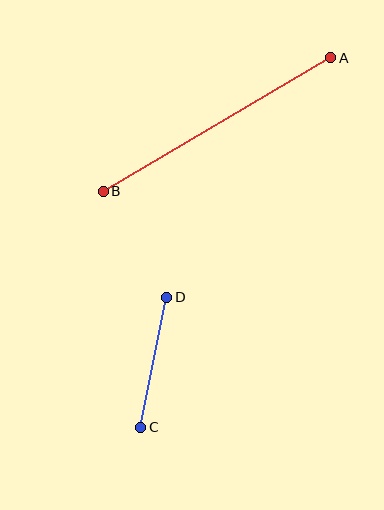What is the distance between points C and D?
The distance is approximately 132 pixels.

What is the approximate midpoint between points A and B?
The midpoint is at approximately (217, 124) pixels.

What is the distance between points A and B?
The distance is approximately 264 pixels.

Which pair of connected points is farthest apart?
Points A and B are farthest apart.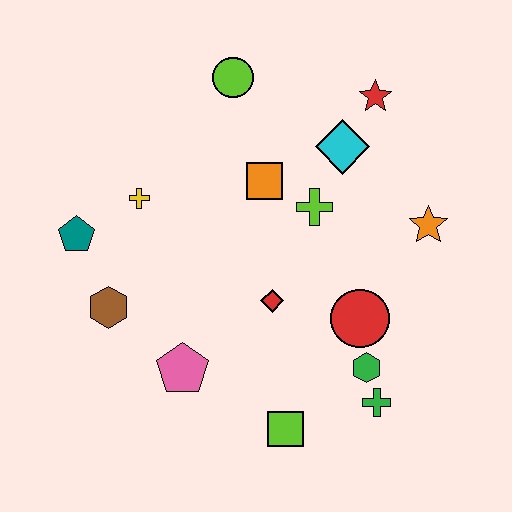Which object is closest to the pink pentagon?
The brown hexagon is closest to the pink pentagon.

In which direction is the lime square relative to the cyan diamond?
The lime square is below the cyan diamond.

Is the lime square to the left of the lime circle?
No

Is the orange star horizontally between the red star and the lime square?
No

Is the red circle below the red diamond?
Yes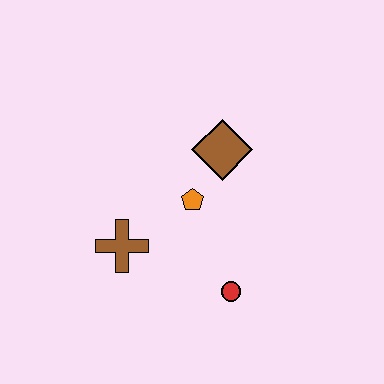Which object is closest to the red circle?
The orange pentagon is closest to the red circle.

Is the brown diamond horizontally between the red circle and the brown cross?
Yes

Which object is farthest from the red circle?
The brown diamond is farthest from the red circle.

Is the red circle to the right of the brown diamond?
Yes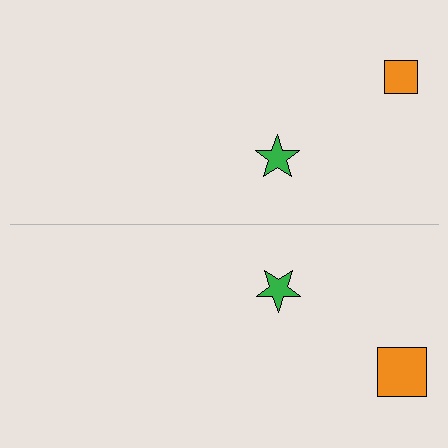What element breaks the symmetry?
The orange square on the bottom side has a different size than its mirror counterpart.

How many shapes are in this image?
There are 4 shapes in this image.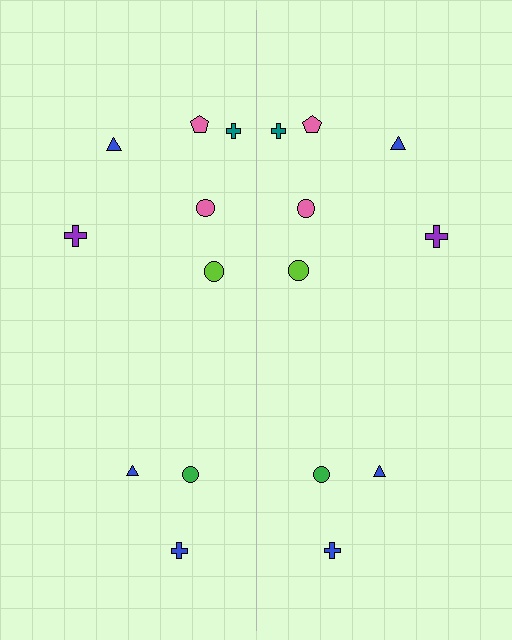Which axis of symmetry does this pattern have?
The pattern has a vertical axis of symmetry running through the center of the image.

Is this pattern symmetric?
Yes, this pattern has bilateral (reflection) symmetry.